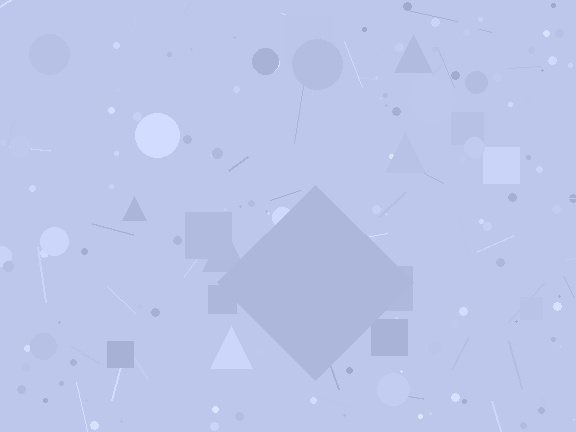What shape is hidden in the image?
A diamond is hidden in the image.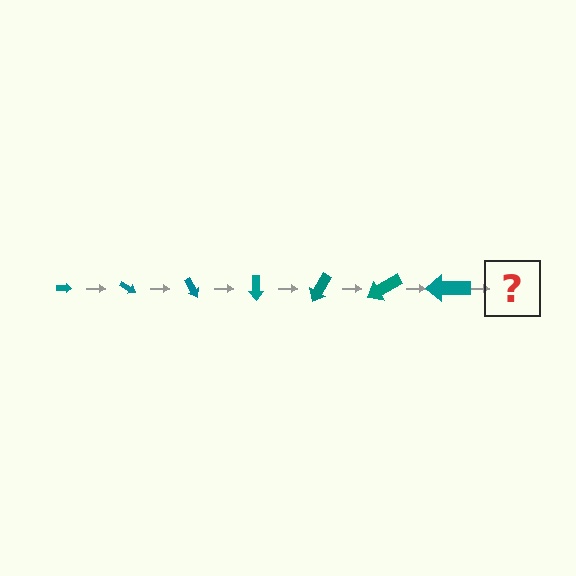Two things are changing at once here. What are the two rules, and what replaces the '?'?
The two rules are that the arrow grows larger each step and it rotates 30 degrees each step. The '?' should be an arrow, larger than the previous one and rotated 210 degrees from the start.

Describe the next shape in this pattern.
It should be an arrow, larger than the previous one and rotated 210 degrees from the start.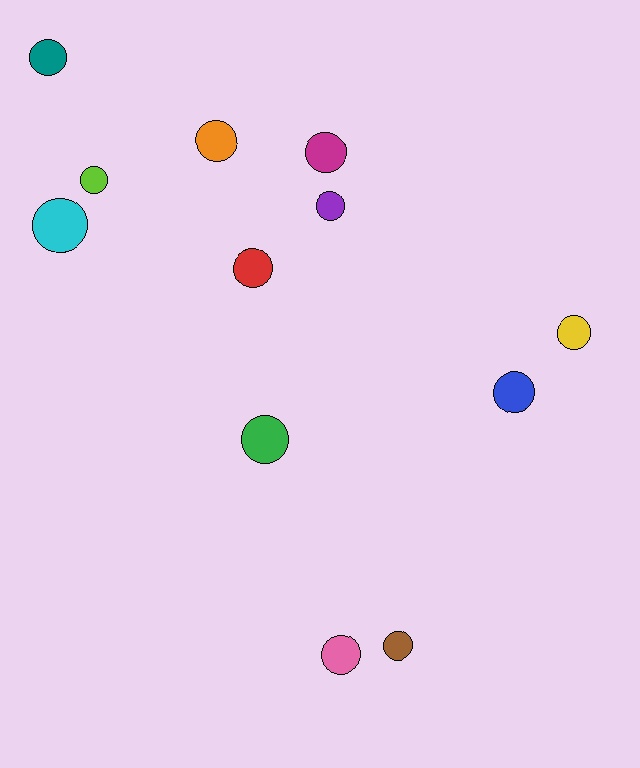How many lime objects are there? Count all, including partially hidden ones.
There is 1 lime object.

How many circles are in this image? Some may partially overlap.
There are 12 circles.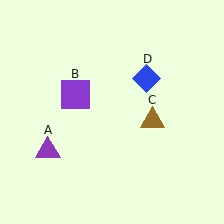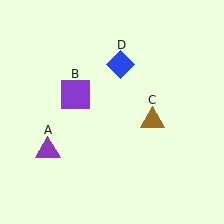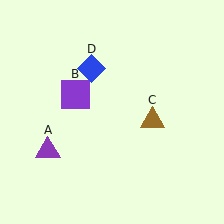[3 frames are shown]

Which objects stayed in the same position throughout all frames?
Purple triangle (object A) and purple square (object B) and brown triangle (object C) remained stationary.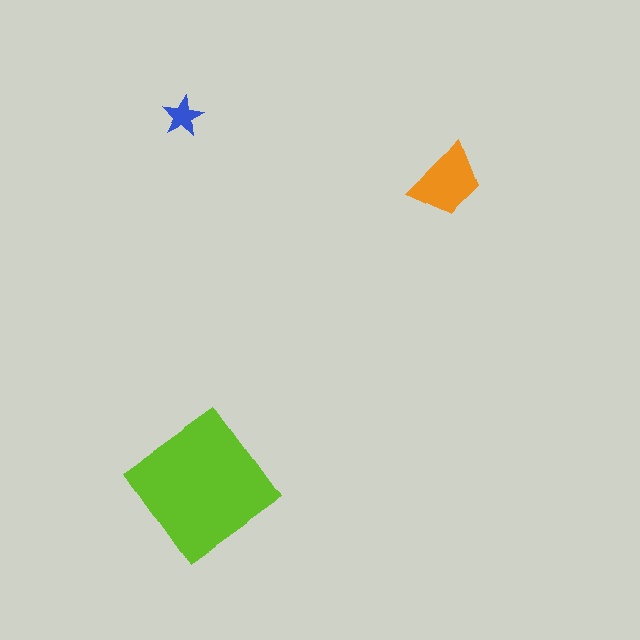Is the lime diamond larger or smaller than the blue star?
Larger.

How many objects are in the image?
There are 3 objects in the image.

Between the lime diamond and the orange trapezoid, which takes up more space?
The lime diamond.